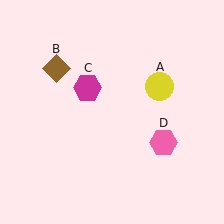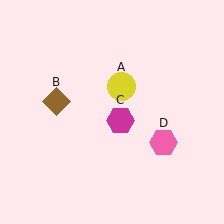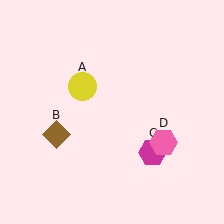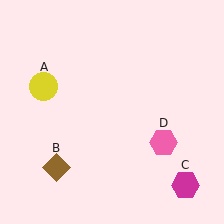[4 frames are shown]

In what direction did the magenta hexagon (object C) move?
The magenta hexagon (object C) moved down and to the right.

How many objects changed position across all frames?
3 objects changed position: yellow circle (object A), brown diamond (object B), magenta hexagon (object C).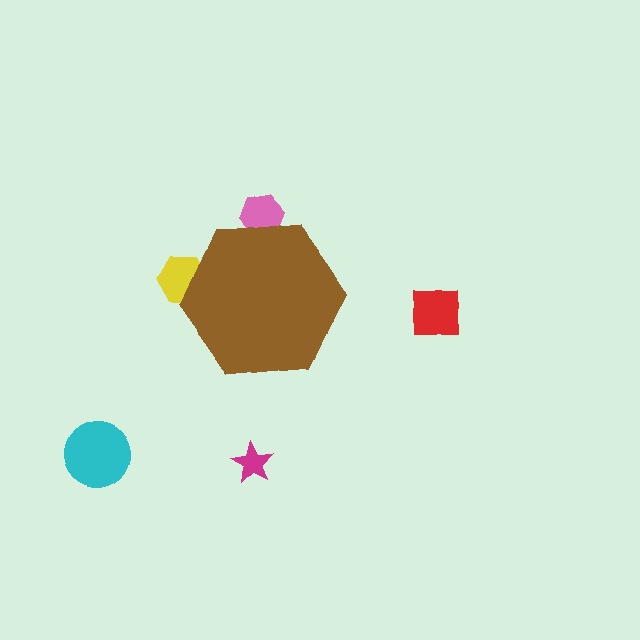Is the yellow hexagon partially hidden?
Yes, the yellow hexagon is partially hidden behind the brown hexagon.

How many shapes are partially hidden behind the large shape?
2 shapes are partially hidden.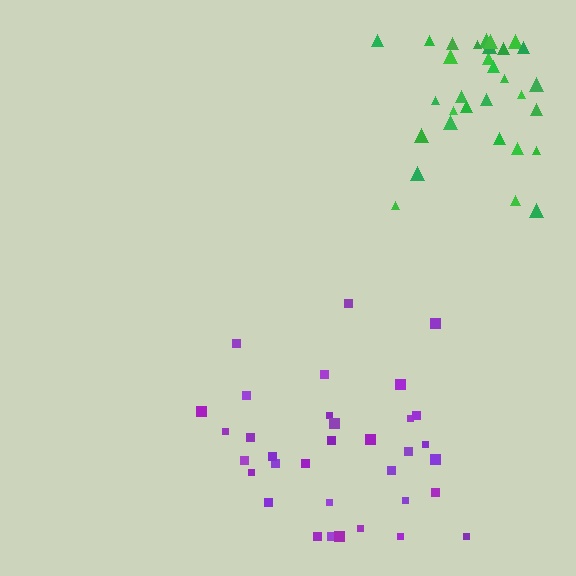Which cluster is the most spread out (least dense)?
Purple.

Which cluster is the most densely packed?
Green.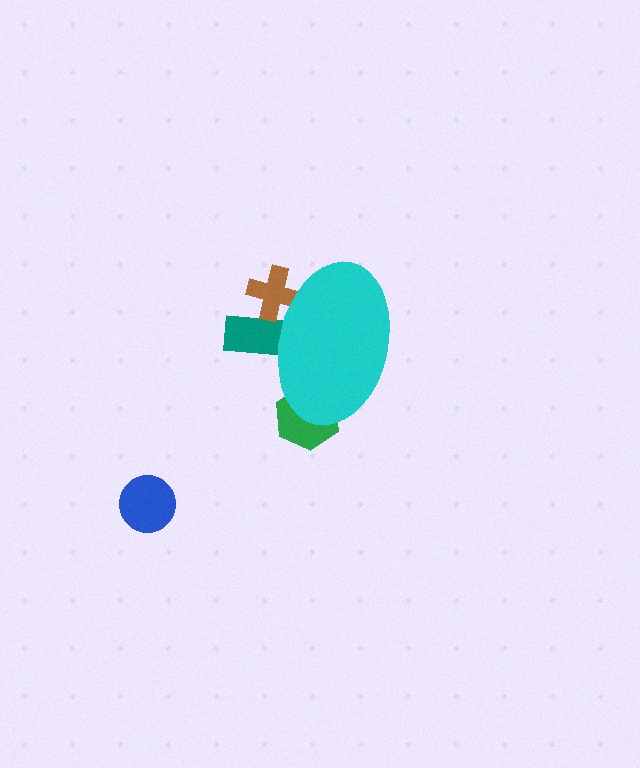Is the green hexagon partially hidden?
Yes, the green hexagon is partially hidden behind the cyan ellipse.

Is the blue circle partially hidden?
No, the blue circle is fully visible.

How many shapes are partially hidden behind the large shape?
3 shapes are partially hidden.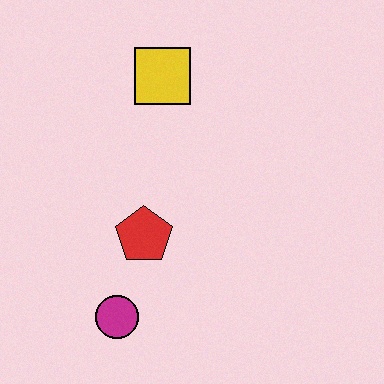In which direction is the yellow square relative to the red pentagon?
The yellow square is above the red pentagon.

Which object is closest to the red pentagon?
The magenta circle is closest to the red pentagon.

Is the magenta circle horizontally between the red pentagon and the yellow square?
No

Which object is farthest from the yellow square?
The magenta circle is farthest from the yellow square.